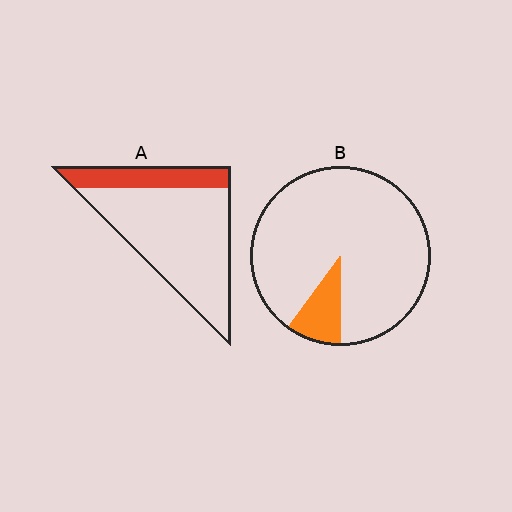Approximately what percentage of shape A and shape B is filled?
A is approximately 25% and B is approximately 10%.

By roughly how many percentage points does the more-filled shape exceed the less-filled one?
By roughly 10 percentage points (A over B).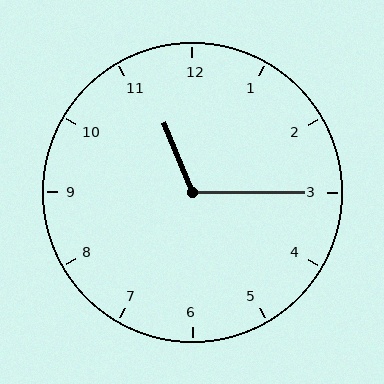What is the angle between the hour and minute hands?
Approximately 112 degrees.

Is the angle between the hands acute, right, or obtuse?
It is obtuse.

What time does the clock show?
11:15.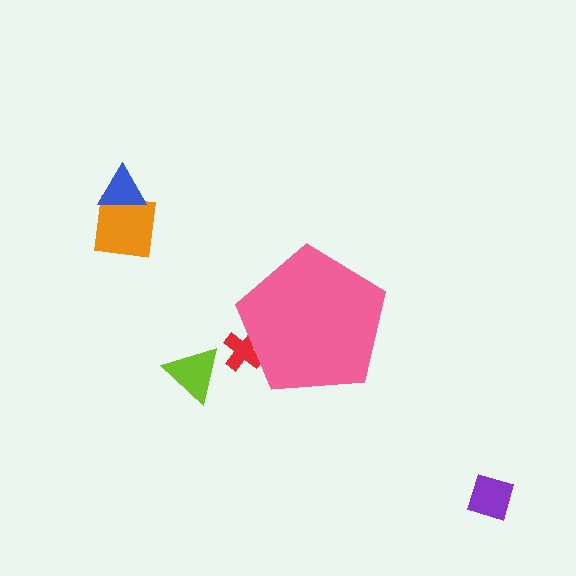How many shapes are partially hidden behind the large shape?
1 shape is partially hidden.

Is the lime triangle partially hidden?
No, the lime triangle is fully visible.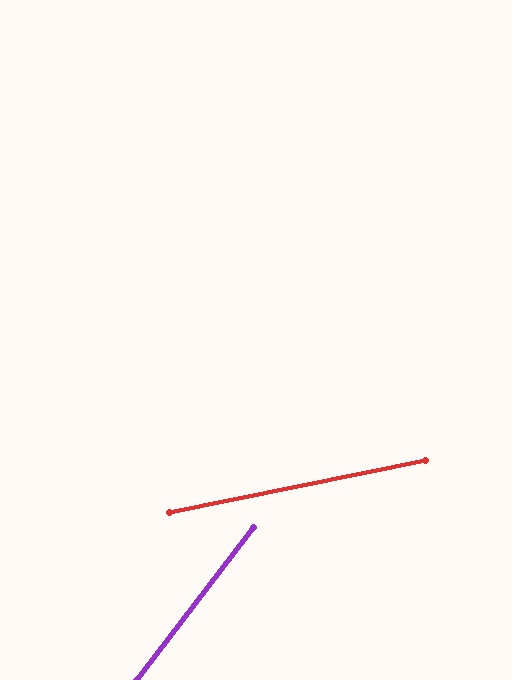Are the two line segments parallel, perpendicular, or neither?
Neither parallel nor perpendicular — they differ by about 41°.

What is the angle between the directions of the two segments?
Approximately 41 degrees.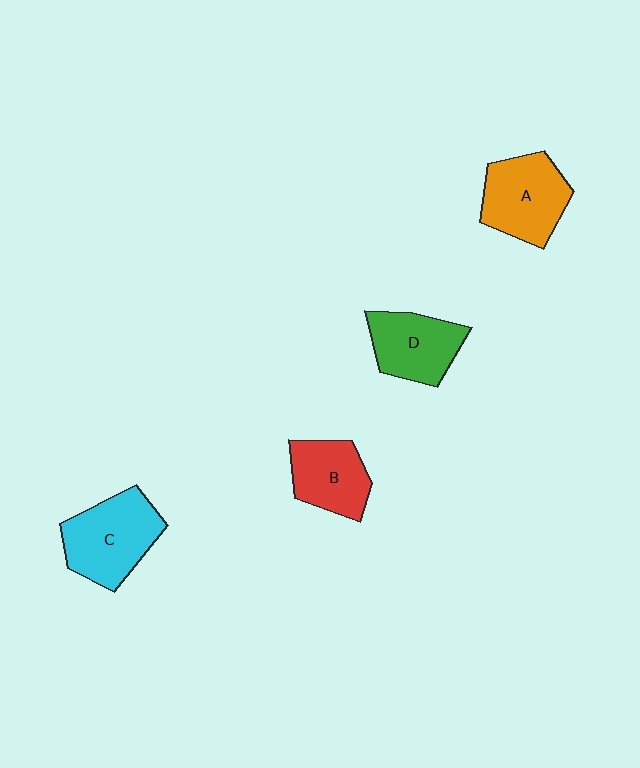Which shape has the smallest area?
Shape B (red).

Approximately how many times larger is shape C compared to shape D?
Approximately 1.2 times.